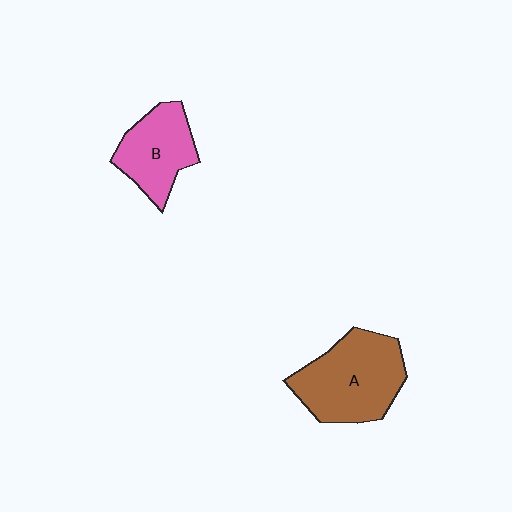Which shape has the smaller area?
Shape B (pink).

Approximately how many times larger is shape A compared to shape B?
Approximately 1.4 times.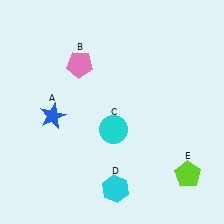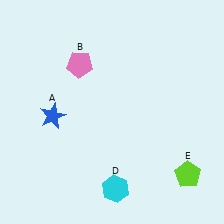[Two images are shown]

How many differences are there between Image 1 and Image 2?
There is 1 difference between the two images.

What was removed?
The cyan circle (C) was removed in Image 2.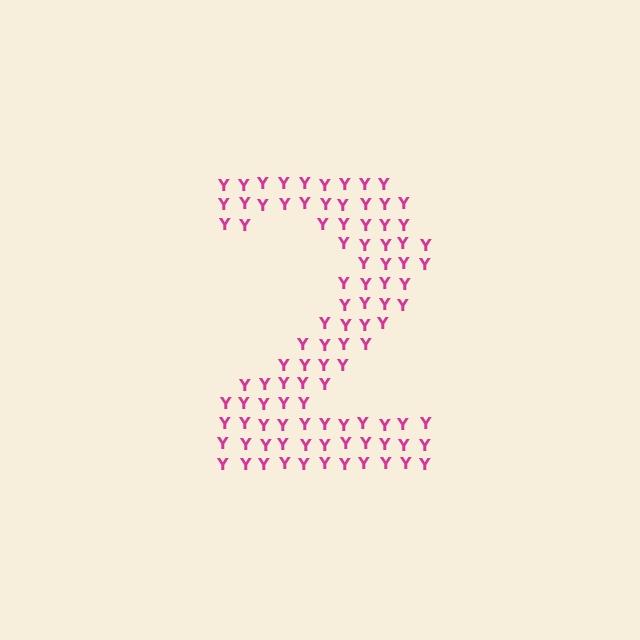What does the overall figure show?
The overall figure shows the digit 2.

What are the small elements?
The small elements are letter Y's.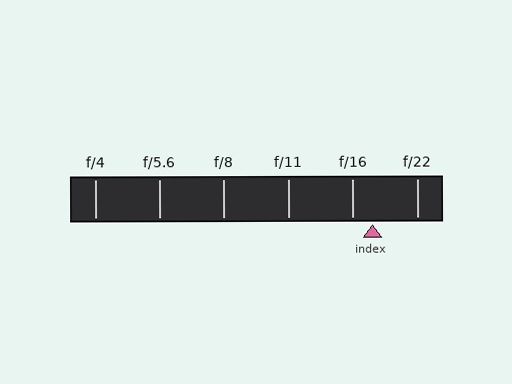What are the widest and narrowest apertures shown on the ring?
The widest aperture shown is f/4 and the narrowest is f/22.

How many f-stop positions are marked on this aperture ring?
There are 6 f-stop positions marked.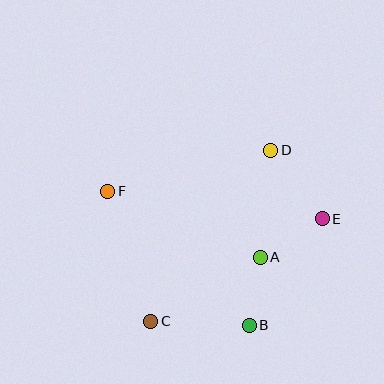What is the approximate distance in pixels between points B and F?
The distance between B and F is approximately 195 pixels.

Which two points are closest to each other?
Points A and B are closest to each other.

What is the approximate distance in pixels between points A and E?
The distance between A and E is approximately 73 pixels.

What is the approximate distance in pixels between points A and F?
The distance between A and F is approximately 166 pixels.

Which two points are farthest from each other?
Points E and F are farthest from each other.